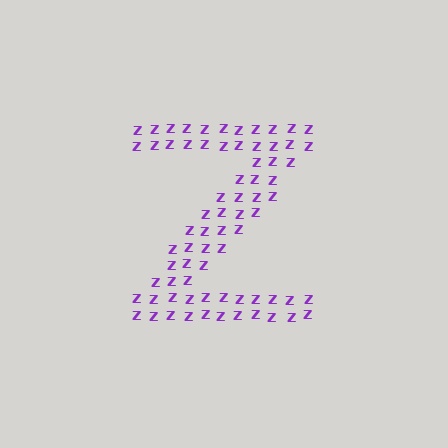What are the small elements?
The small elements are letter Z's.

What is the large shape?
The large shape is the letter Z.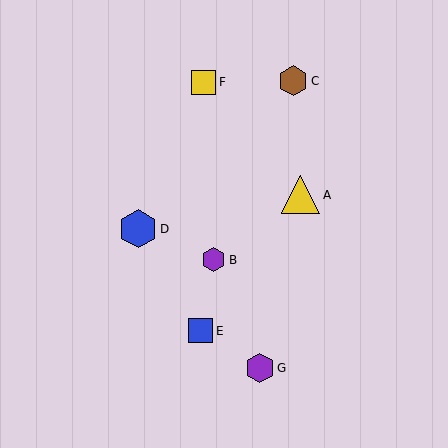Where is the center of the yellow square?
The center of the yellow square is at (204, 82).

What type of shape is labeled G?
Shape G is a purple hexagon.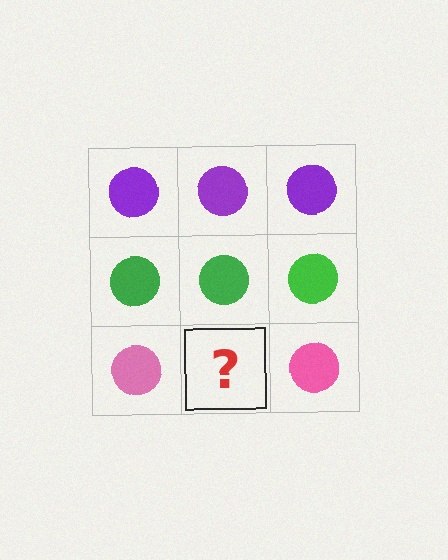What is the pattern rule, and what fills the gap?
The rule is that each row has a consistent color. The gap should be filled with a pink circle.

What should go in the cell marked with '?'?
The missing cell should contain a pink circle.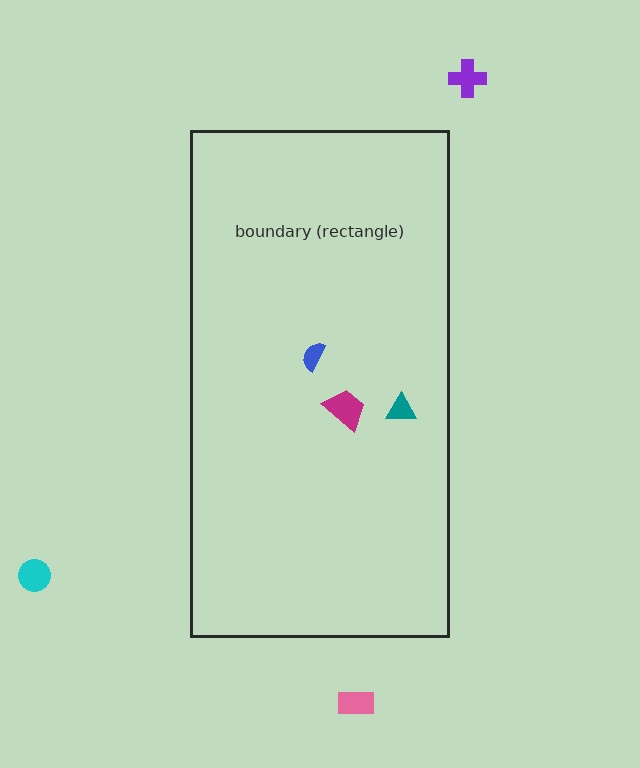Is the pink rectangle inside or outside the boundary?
Outside.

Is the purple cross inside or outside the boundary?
Outside.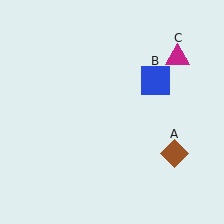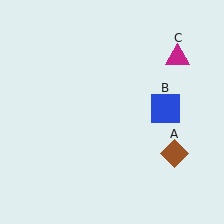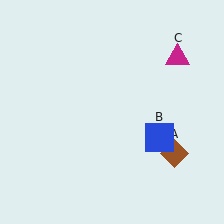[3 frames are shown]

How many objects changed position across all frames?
1 object changed position: blue square (object B).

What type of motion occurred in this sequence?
The blue square (object B) rotated clockwise around the center of the scene.